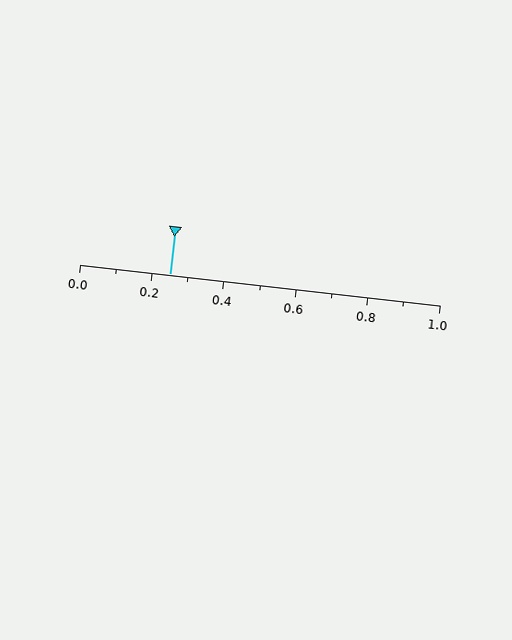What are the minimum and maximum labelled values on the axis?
The axis runs from 0.0 to 1.0.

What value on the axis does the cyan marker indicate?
The marker indicates approximately 0.25.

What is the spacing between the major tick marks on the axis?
The major ticks are spaced 0.2 apart.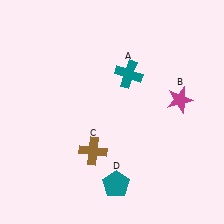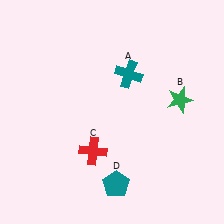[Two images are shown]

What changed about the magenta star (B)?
In Image 1, B is magenta. In Image 2, it changed to green.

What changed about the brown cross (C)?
In Image 1, C is brown. In Image 2, it changed to red.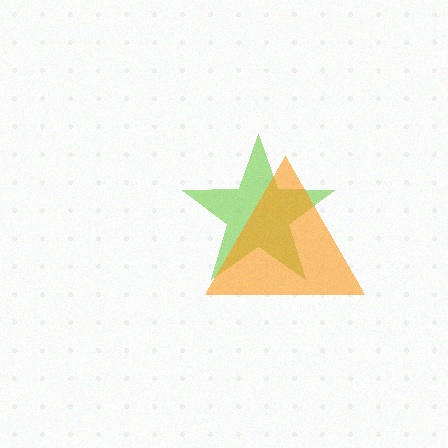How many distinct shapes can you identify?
There are 2 distinct shapes: a lime star, an orange triangle.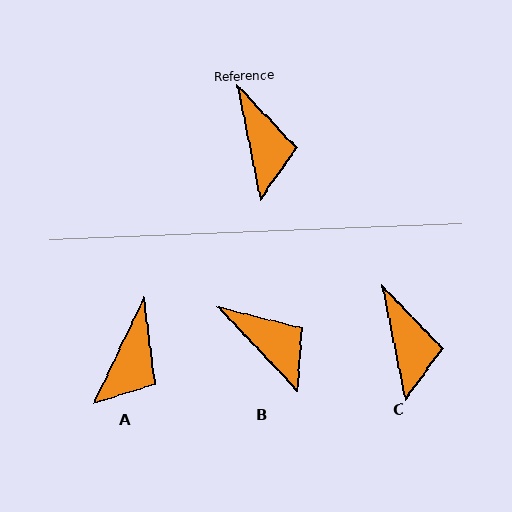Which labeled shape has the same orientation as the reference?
C.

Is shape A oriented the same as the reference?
No, it is off by about 37 degrees.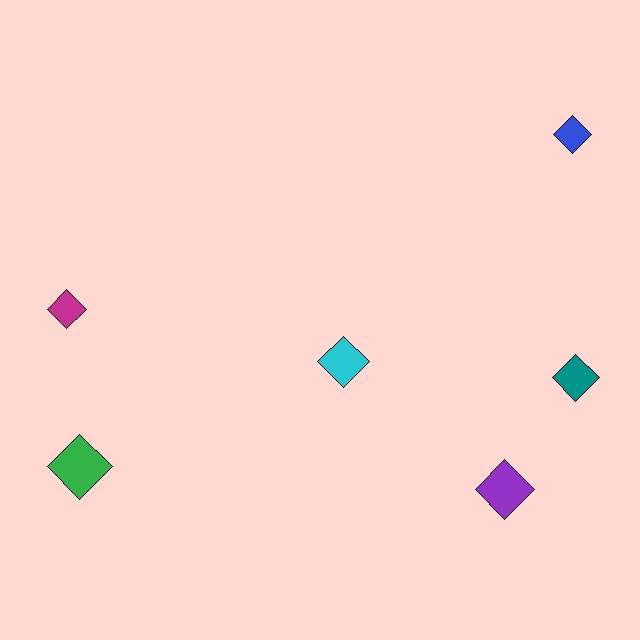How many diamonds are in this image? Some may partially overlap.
There are 6 diamonds.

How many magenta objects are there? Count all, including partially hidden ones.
There is 1 magenta object.